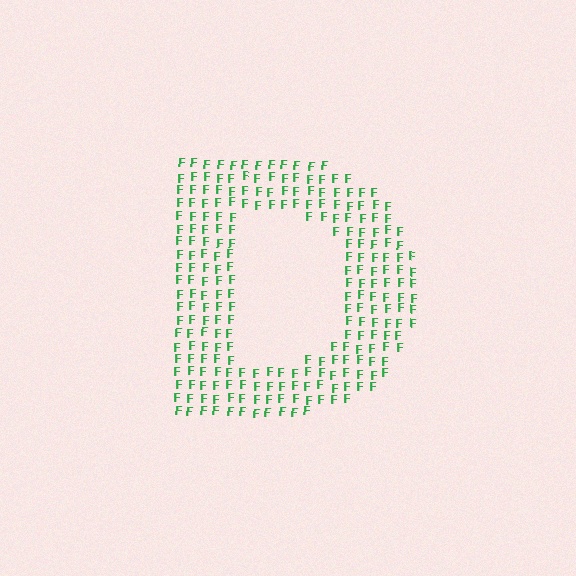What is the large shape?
The large shape is the letter D.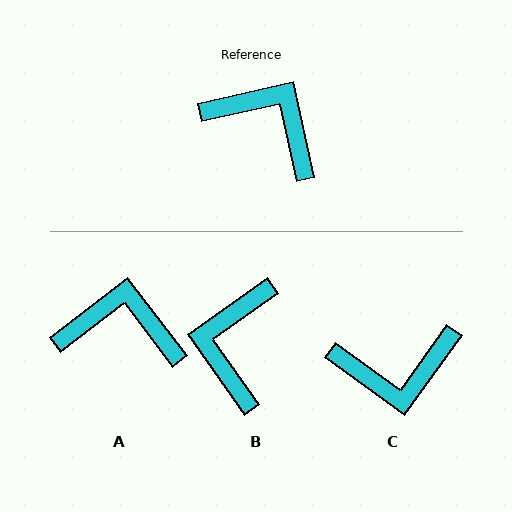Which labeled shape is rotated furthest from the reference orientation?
C, about 139 degrees away.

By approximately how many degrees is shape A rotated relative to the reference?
Approximately 25 degrees counter-clockwise.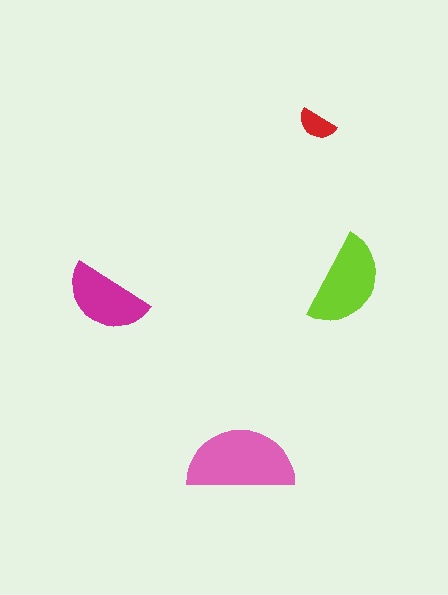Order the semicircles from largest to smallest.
the pink one, the lime one, the magenta one, the red one.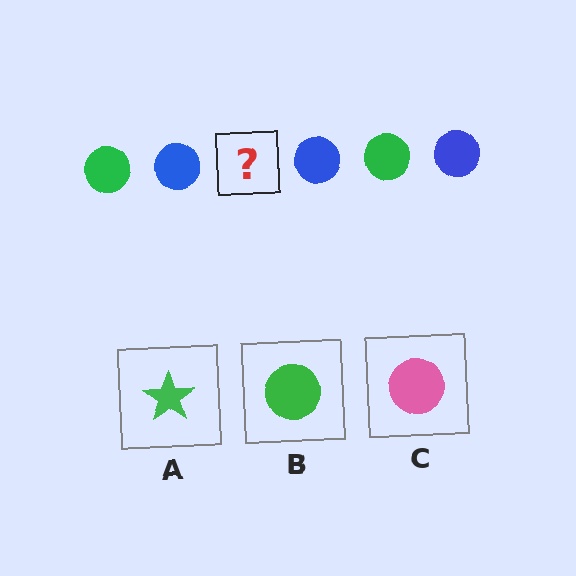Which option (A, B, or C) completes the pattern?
B.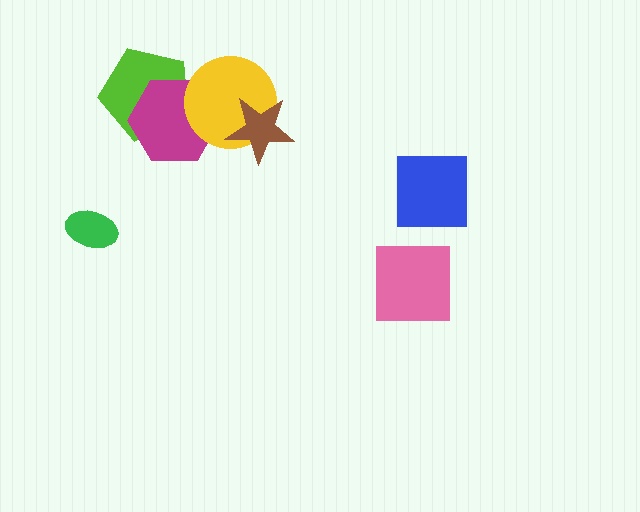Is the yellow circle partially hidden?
Yes, it is partially covered by another shape.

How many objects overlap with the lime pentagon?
2 objects overlap with the lime pentagon.